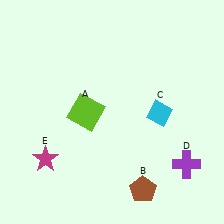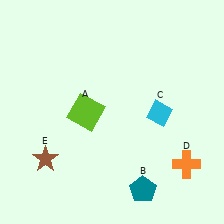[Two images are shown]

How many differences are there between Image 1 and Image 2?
There are 3 differences between the two images.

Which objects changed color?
B changed from brown to teal. D changed from purple to orange. E changed from magenta to brown.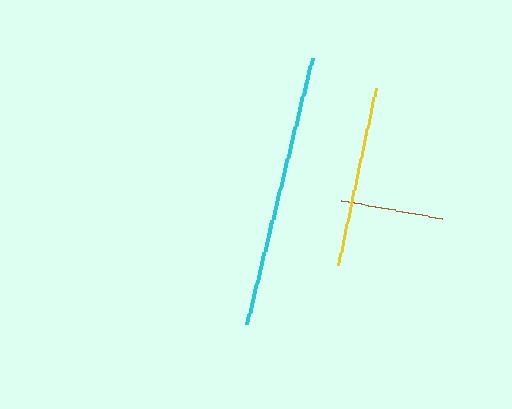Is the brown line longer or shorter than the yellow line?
The yellow line is longer than the brown line.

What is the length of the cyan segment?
The cyan segment is approximately 274 pixels long.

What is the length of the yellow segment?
The yellow segment is approximately 181 pixels long.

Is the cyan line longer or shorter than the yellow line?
The cyan line is longer than the yellow line.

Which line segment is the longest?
The cyan line is the longest at approximately 274 pixels.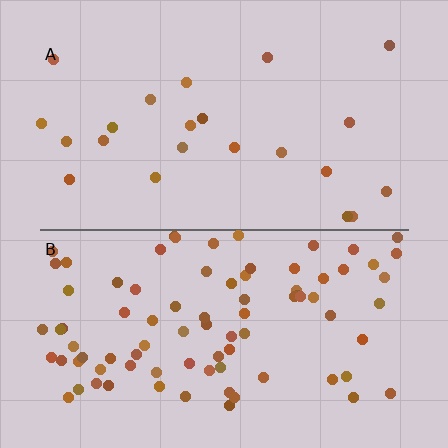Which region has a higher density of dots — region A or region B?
B (the bottom).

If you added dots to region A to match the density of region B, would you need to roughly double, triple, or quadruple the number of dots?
Approximately quadruple.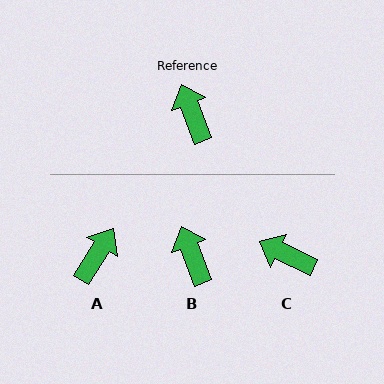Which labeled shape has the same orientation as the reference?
B.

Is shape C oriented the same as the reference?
No, it is off by about 44 degrees.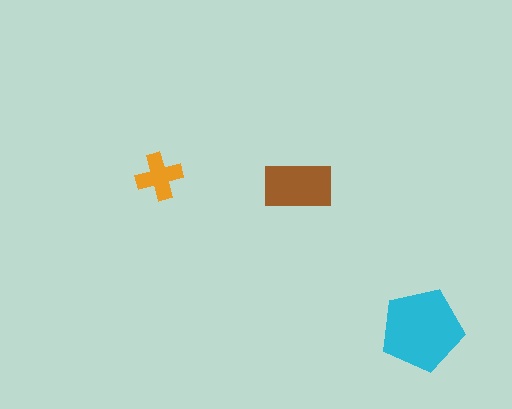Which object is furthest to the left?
The orange cross is leftmost.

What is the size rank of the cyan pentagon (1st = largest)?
1st.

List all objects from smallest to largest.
The orange cross, the brown rectangle, the cyan pentagon.